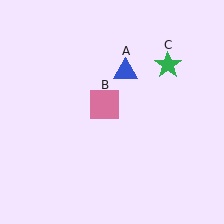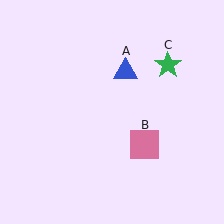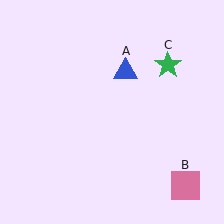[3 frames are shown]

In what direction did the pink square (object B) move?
The pink square (object B) moved down and to the right.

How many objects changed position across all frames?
1 object changed position: pink square (object B).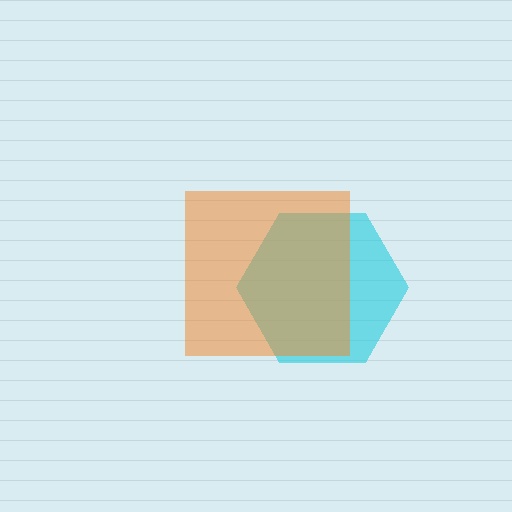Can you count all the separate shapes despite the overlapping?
Yes, there are 2 separate shapes.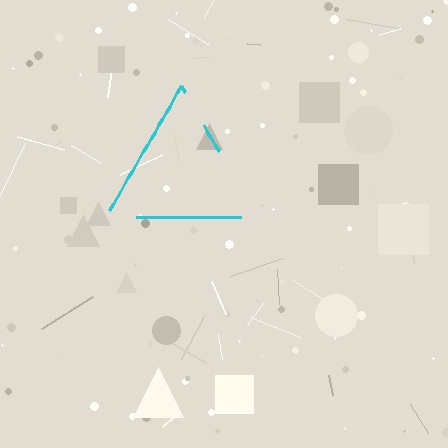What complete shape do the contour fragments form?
The contour fragments form a triangle.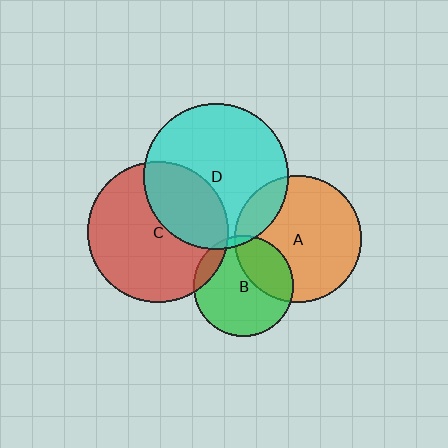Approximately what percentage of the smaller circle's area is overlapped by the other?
Approximately 30%.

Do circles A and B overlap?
Yes.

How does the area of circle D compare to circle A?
Approximately 1.3 times.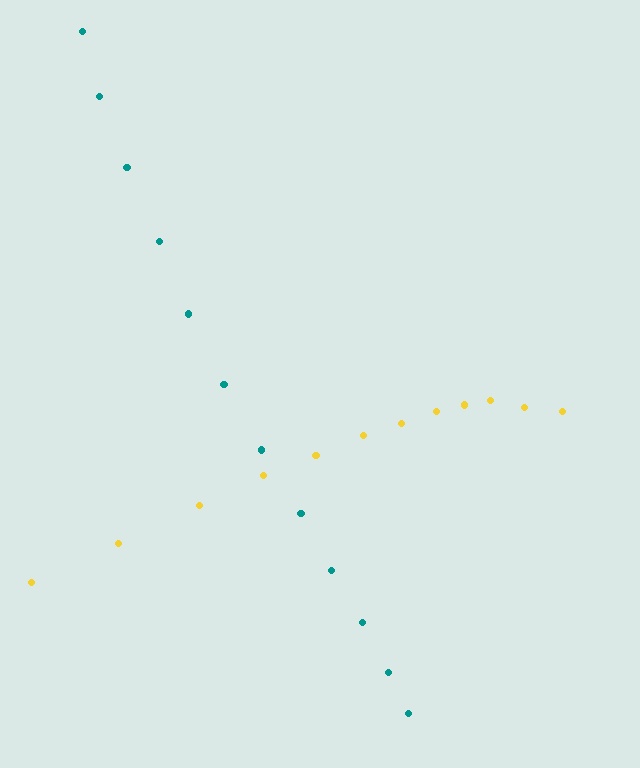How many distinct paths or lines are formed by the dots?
There are 2 distinct paths.